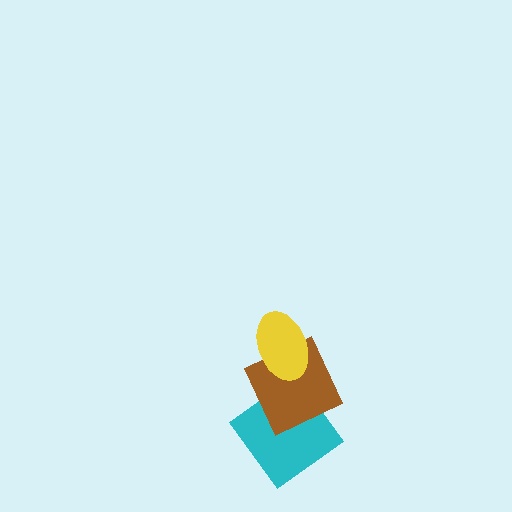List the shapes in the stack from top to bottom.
From top to bottom: the yellow ellipse, the brown square, the cyan diamond.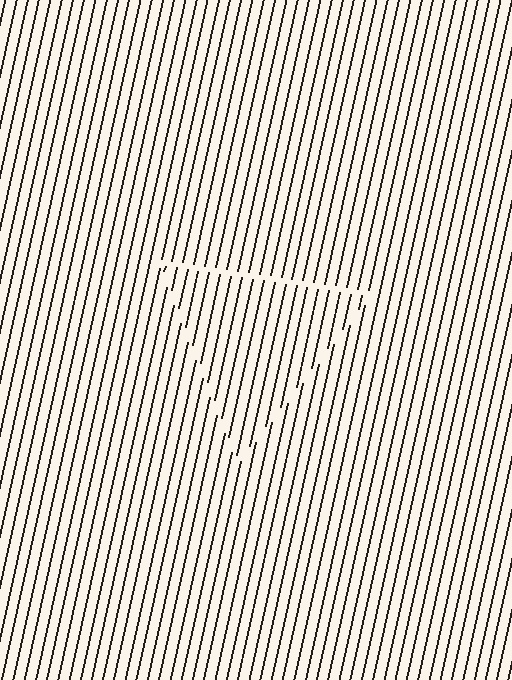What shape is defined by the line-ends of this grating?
An illusory triangle. The interior of the shape contains the same grating, shifted by half a period — the contour is defined by the phase discontinuity where line-ends from the inner and outer gratings abut.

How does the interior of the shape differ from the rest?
The interior of the shape contains the same grating, shifted by half a period — the contour is defined by the phase discontinuity where line-ends from the inner and outer gratings abut.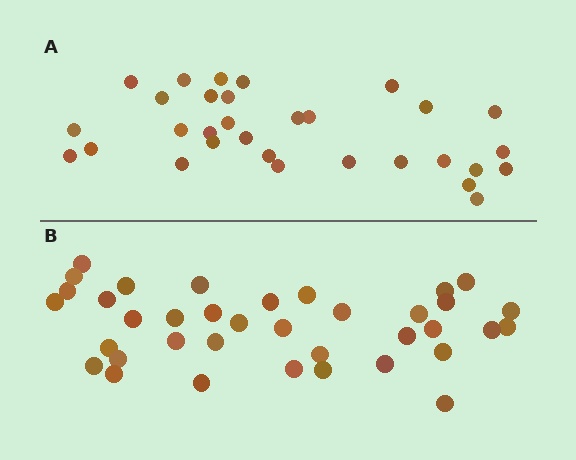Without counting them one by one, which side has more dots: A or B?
Region B (the bottom region) has more dots.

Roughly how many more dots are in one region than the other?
Region B has about 6 more dots than region A.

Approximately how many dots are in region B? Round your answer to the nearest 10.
About 40 dots. (The exact count is 37, which rounds to 40.)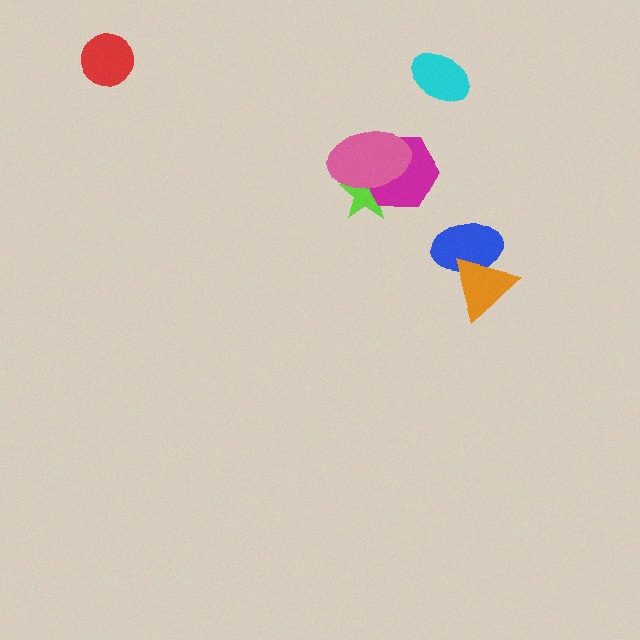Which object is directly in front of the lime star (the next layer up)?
The magenta hexagon is directly in front of the lime star.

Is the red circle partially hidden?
No, no other shape covers it.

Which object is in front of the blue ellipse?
The orange triangle is in front of the blue ellipse.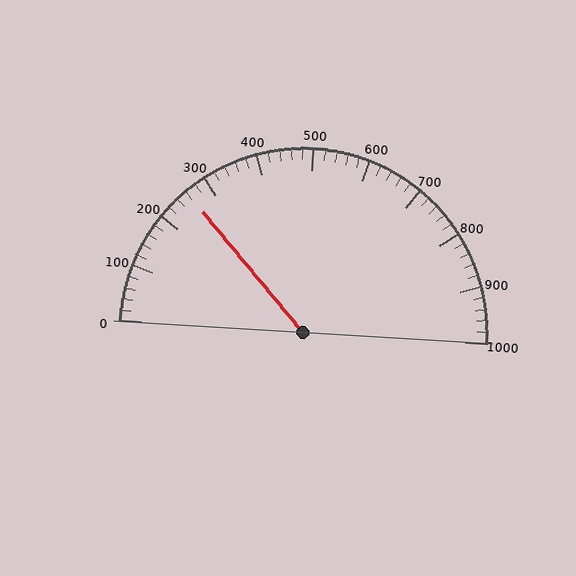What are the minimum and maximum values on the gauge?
The gauge ranges from 0 to 1000.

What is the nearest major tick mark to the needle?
The nearest major tick mark is 300.